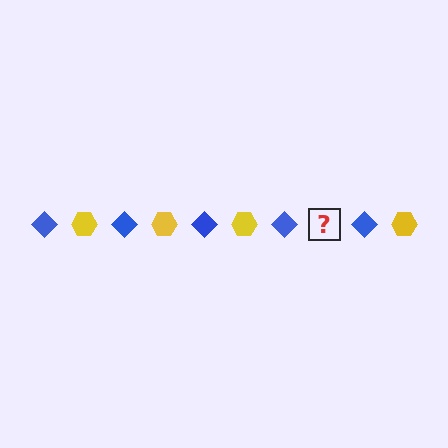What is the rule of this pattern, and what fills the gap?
The rule is that the pattern alternates between blue diamond and yellow hexagon. The gap should be filled with a yellow hexagon.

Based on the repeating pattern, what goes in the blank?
The blank should be a yellow hexagon.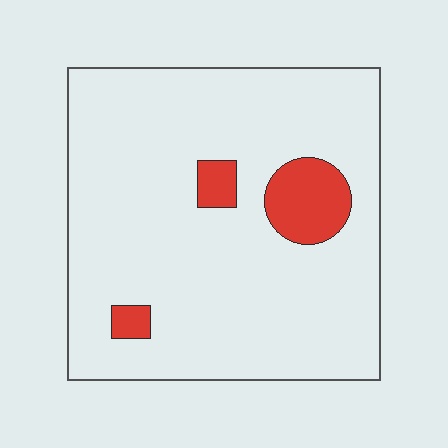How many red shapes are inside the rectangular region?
3.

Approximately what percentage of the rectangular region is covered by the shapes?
Approximately 10%.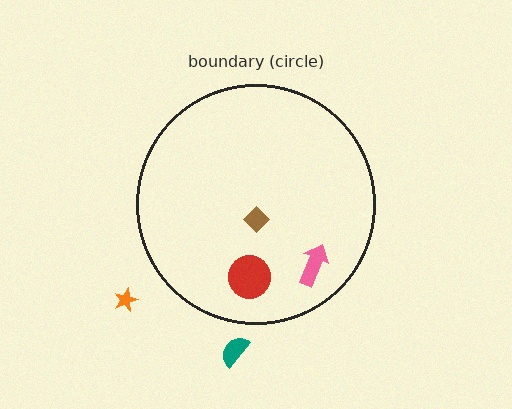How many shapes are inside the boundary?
3 inside, 2 outside.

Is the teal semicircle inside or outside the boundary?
Outside.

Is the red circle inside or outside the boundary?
Inside.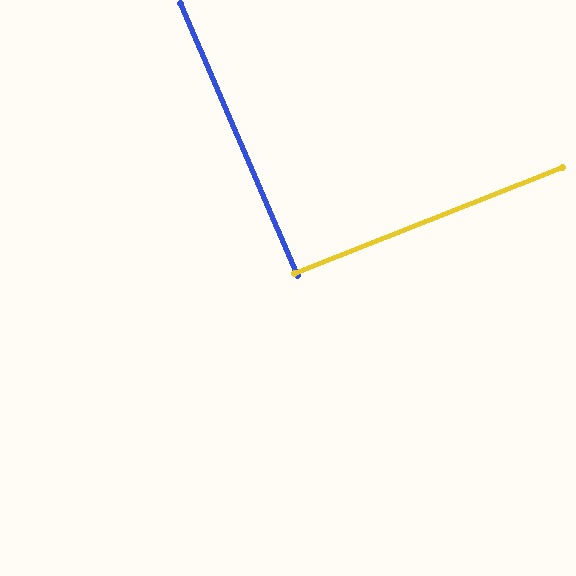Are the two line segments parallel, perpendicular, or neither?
Perpendicular — they meet at approximately 88°.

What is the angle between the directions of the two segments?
Approximately 88 degrees.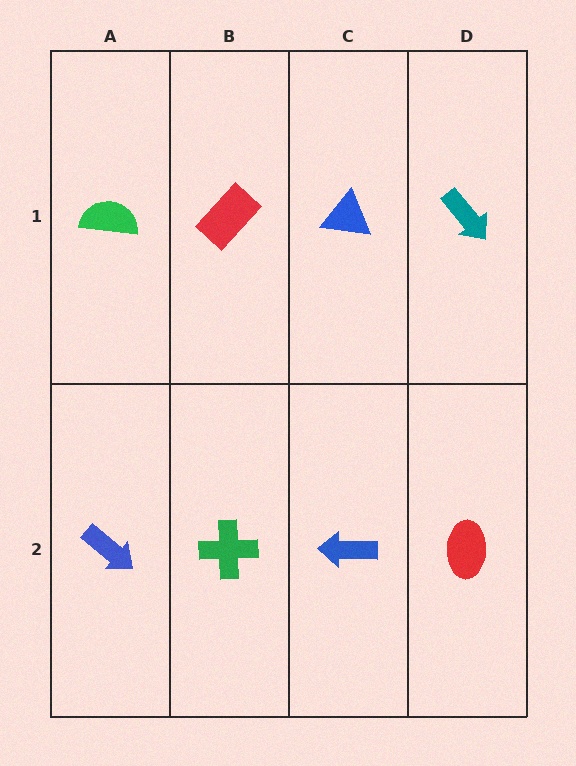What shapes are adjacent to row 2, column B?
A red rectangle (row 1, column B), a blue arrow (row 2, column A), a blue arrow (row 2, column C).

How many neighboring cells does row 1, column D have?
2.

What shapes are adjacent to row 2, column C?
A blue triangle (row 1, column C), a green cross (row 2, column B), a red ellipse (row 2, column D).